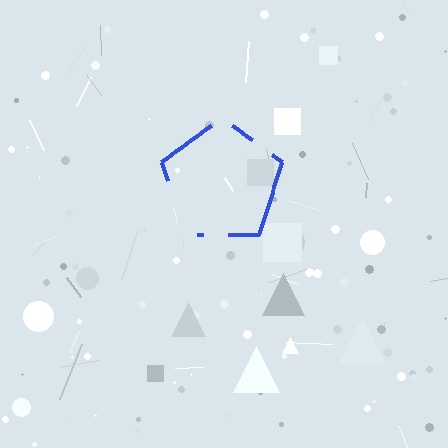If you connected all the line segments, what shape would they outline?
They would outline a pentagon.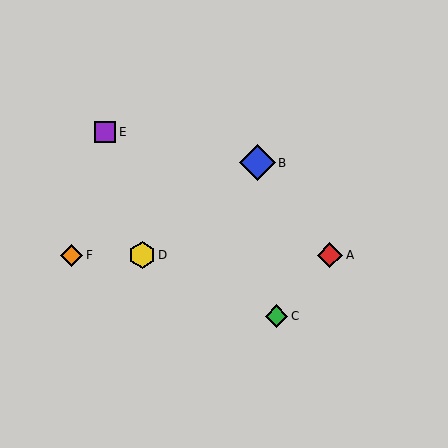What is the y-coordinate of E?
Object E is at y≈132.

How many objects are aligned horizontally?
3 objects (A, D, F) are aligned horizontally.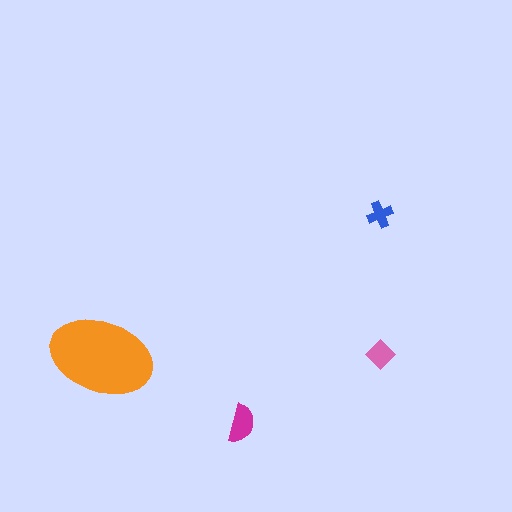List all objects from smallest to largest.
The blue cross, the pink diamond, the magenta semicircle, the orange ellipse.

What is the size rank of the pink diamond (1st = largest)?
3rd.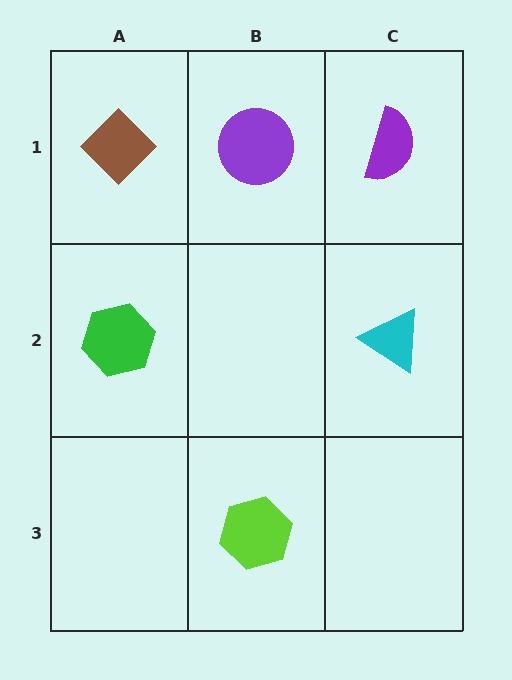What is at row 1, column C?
A purple semicircle.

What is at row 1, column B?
A purple circle.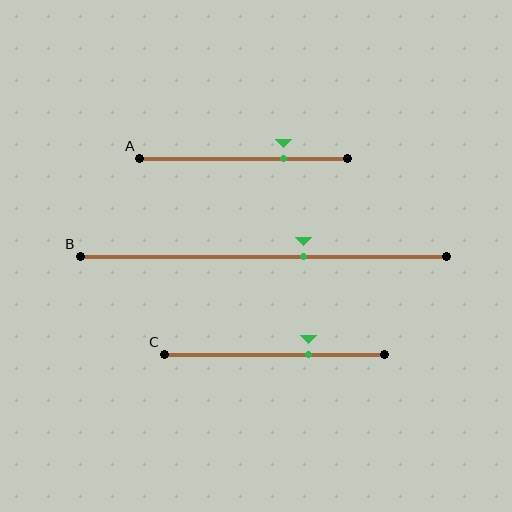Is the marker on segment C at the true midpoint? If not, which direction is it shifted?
No, the marker on segment C is shifted to the right by about 16% of the segment length.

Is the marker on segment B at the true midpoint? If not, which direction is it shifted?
No, the marker on segment B is shifted to the right by about 11% of the segment length.